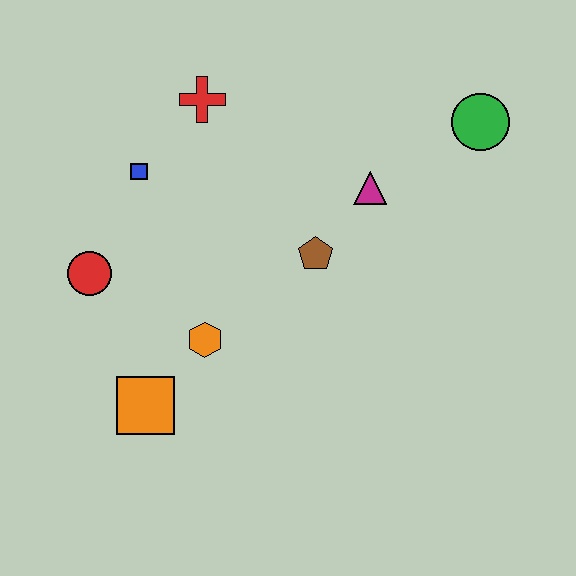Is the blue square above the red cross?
No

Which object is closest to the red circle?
The blue square is closest to the red circle.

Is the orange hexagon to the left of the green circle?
Yes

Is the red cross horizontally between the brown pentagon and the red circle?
Yes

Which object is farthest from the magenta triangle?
The orange square is farthest from the magenta triangle.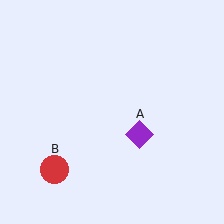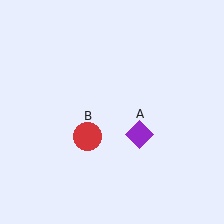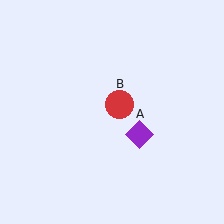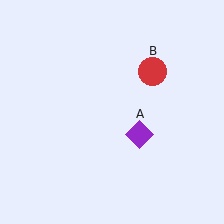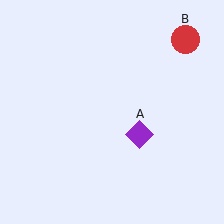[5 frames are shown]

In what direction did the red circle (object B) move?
The red circle (object B) moved up and to the right.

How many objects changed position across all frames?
1 object changed position: red circle (object B).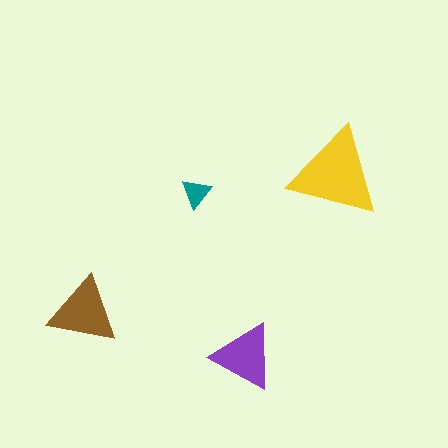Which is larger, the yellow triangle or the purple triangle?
The yellow one.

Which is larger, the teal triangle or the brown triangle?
The brown one.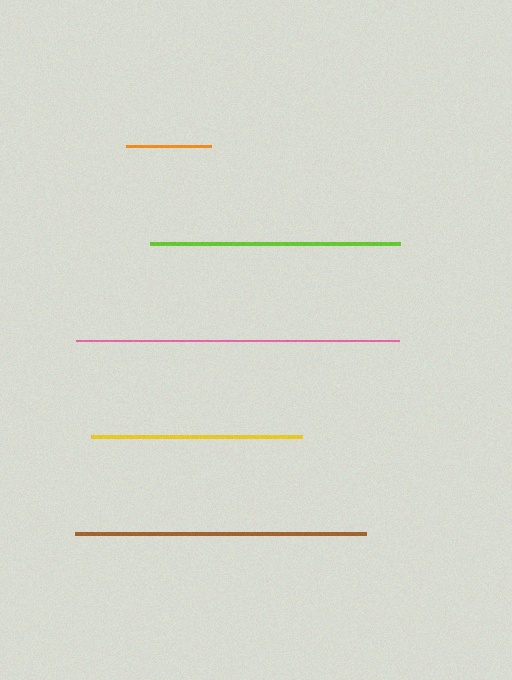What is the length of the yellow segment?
The yellow segment is approximately 211 pixels long.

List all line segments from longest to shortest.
From longest to shortest: pink, brown, lime, yellow, orange.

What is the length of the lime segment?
The lime segment is approximately 250 pixels long.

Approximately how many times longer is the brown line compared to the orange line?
The brown line is approximately 3.4 times the length of the orange line.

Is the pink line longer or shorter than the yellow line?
The pink line is longer than the yellow line.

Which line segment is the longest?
The pink line is the longest at approximately 323 pixels.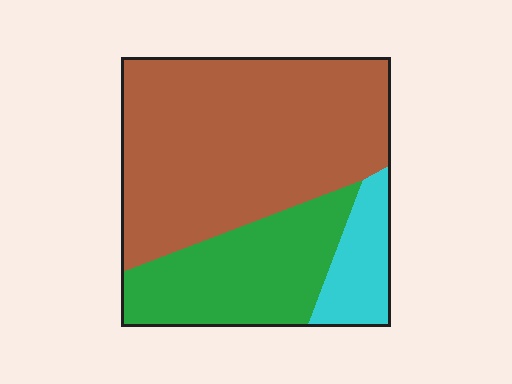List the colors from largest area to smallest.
From largest to smallest: brown, green, cyan.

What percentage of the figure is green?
Green takes up about one quarter (1/4) of the figure.